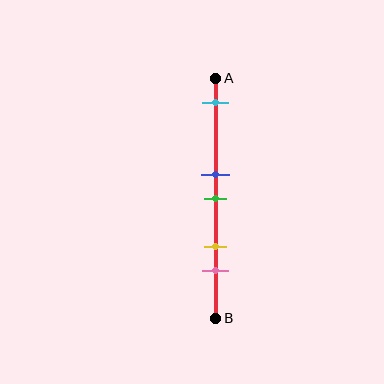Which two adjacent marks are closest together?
The blue and green marks are the closest adjacent pair.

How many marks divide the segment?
There are 5 marks dividing the segment.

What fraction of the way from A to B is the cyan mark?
The cyan mark is approximately 10% (0.1) of the way from A to B.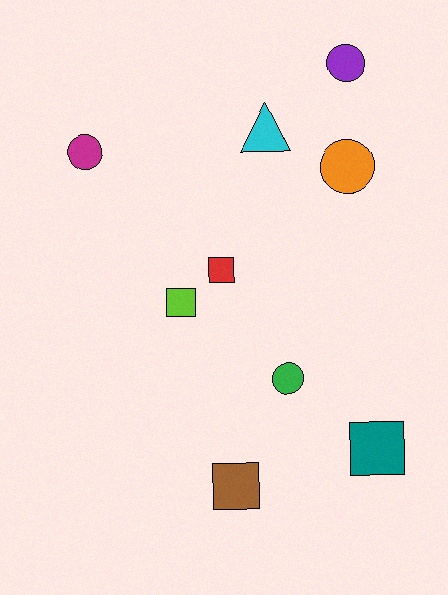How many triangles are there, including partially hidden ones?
There is 1 triangle.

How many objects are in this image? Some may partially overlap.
There are 9 objects.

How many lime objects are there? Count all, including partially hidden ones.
There is 1 lime object.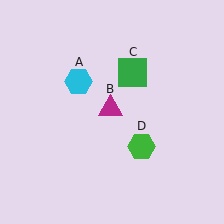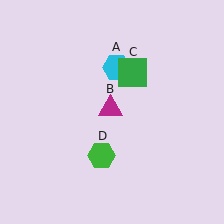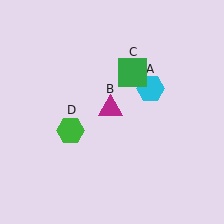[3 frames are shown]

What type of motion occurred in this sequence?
The cyan hexagon (object A), green hexagon (object D) rotated clockwise around the center of the scene.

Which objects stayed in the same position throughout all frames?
Magenta triangle (object B) and green square (object C) remained stationary.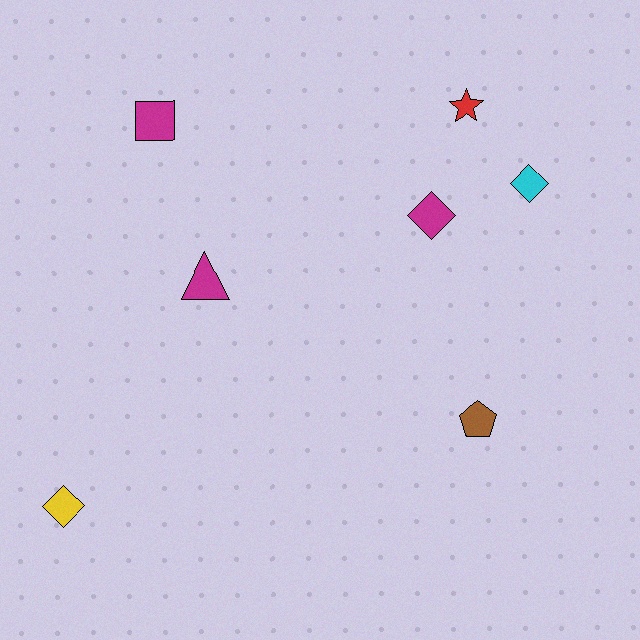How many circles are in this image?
There are no circles.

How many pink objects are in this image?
There are no pink objects.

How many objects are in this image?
There are 7 objects.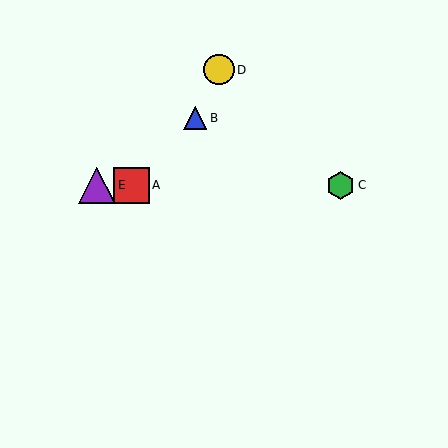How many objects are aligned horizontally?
3 objects (A, C, E) are aligned horizontally.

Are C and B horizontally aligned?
No, C is at y≈185 and B is at y≈118.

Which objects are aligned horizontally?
Objects A, C, E are aligned horizontally.